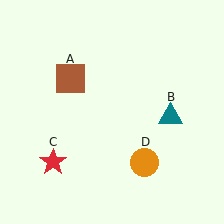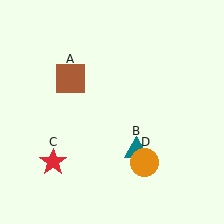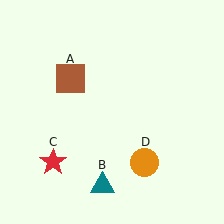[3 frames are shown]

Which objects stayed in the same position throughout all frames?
Brown square (object A) and red star (object C) and orange circle (object D) remained stationary.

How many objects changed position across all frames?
1 object changed position: teal triangle (object B).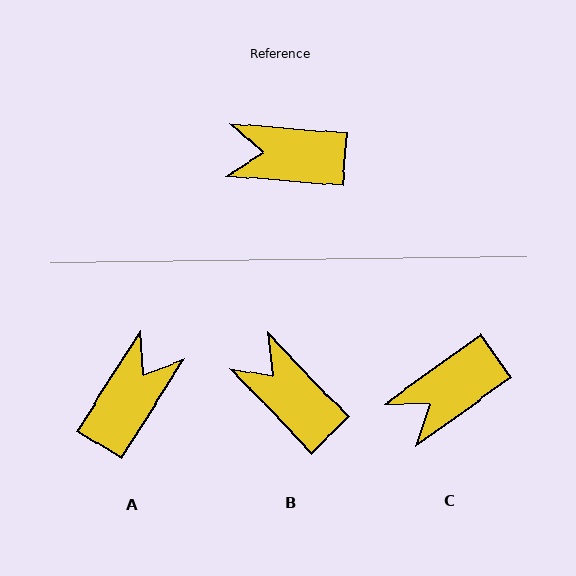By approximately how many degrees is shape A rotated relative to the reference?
Approximately 117 degrees clockwise.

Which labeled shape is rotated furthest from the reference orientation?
A, about 117 degrees away.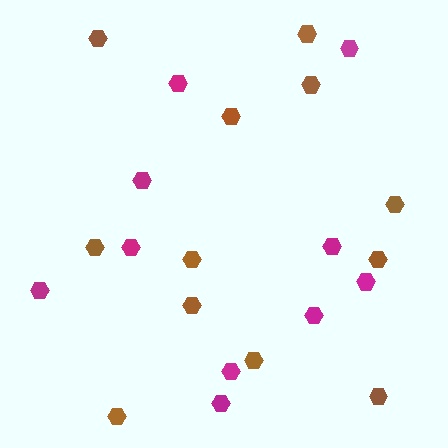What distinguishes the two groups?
There are 2 groups: one group of magenta hexagons (10) and one group of brown hexagons (12).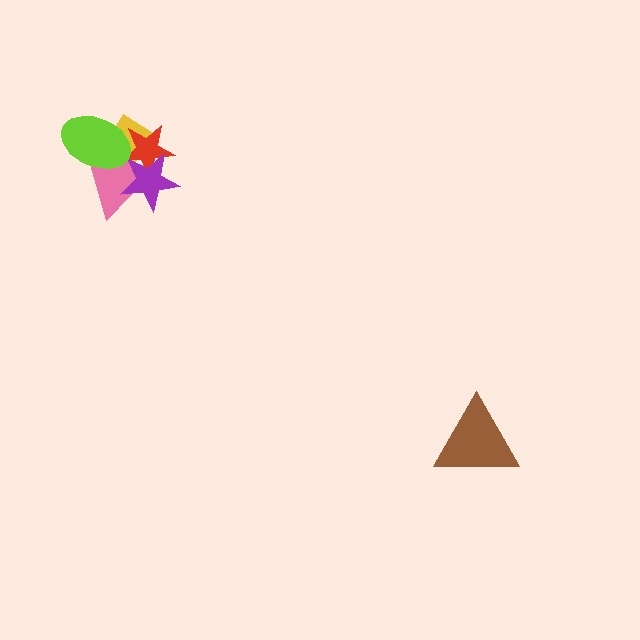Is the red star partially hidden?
Yes, it is partially covered by another shape.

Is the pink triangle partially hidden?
Yes, it is partially covered by another shape.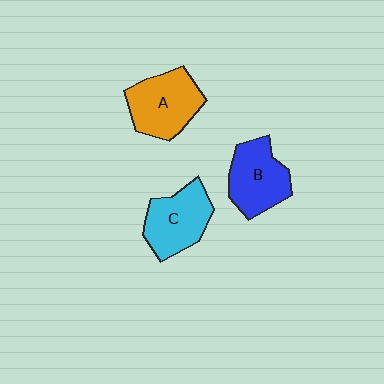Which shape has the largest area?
Shape A (orange).